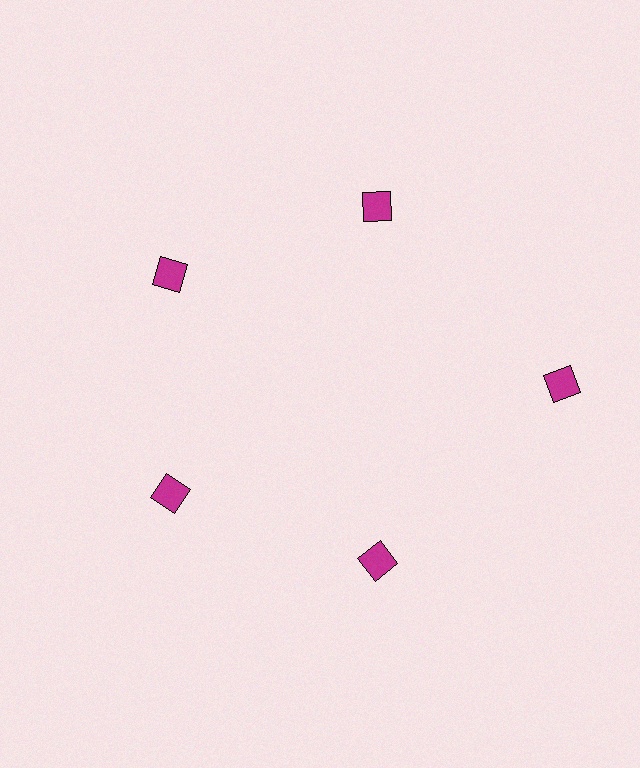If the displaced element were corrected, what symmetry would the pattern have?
It would have 5-fold rotational symmetry — the pattern would map onto itself every 72 degrees.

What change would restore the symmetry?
The symmetry would be restored by moving it inward, back onto the ring so that all 5 squares sit at equal angles and equal distance from the center.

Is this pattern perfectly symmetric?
No. The 5 magenta squares are arranged in a ring, but one element near the 3 o'clock position is pushed outward from the center, breaking the 5-fold rotational symmetry.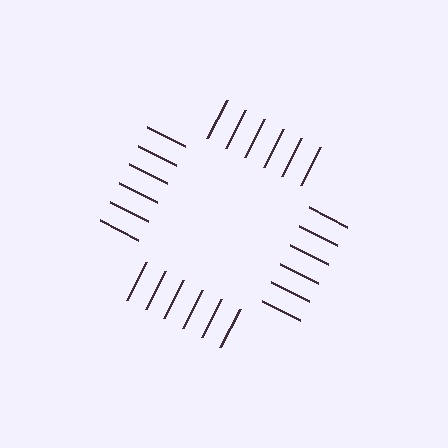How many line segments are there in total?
24 — 6 along each of the 4 edges.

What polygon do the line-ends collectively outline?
An illusory square — the line segments terminate on its edges but no continuous stroke is drawn.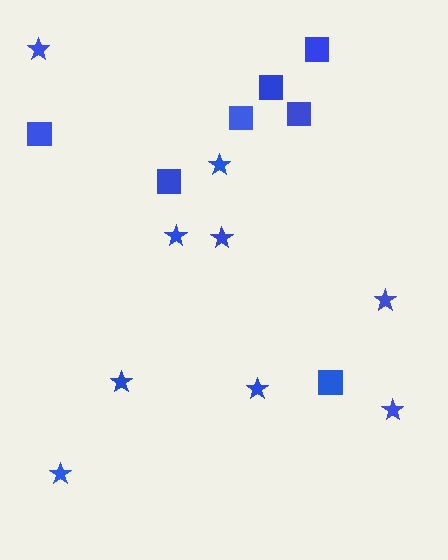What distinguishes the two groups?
There are 2 groups: one group of squares (7) and one group of stars (9).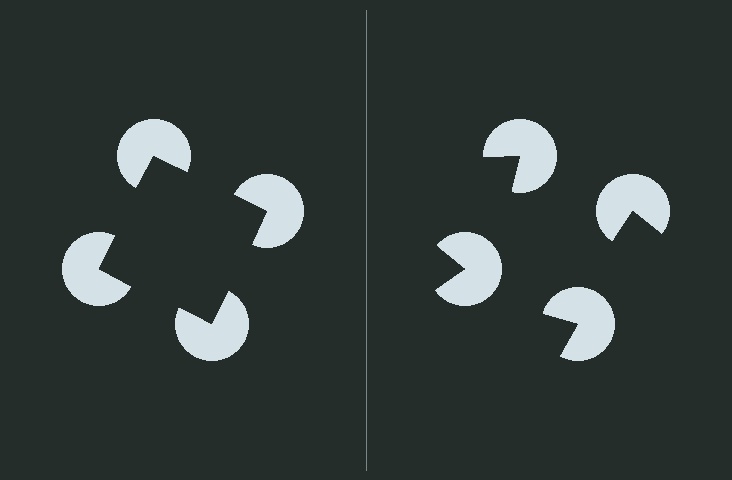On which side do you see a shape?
An illusory square appears on the left side. On the right side the wedge cuts are rotated, so no coherent shape forms.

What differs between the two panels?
The pac-man discs are positioned identically on both sides; only the wedge orientations differ. On the left they align to a square; on the right they are misaligned.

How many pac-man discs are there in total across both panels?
8 — 4 on each side.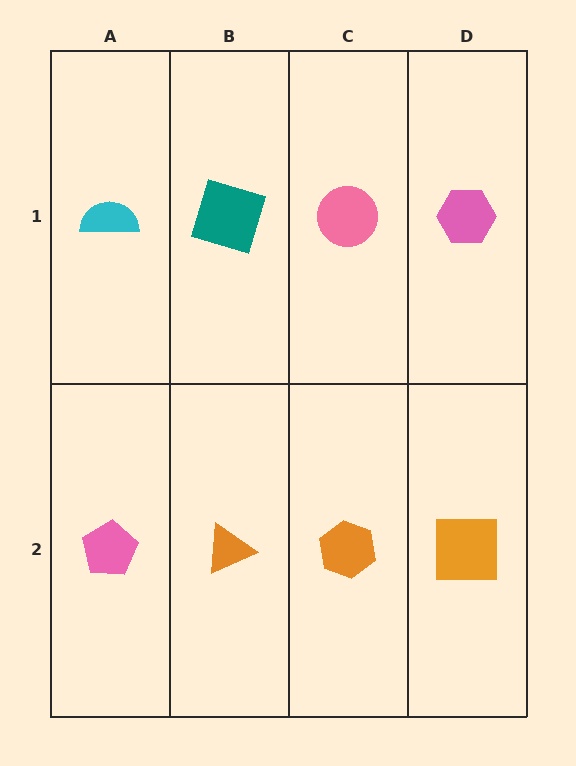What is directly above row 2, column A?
A cyan semicircle.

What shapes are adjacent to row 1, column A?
A pink pentagon (row 2, column A), a teal square (row 1, column B).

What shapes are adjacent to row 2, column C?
A pink circle (row 1, column C), an orange triangle (row 2, column B), an orange square (row 2, column D).